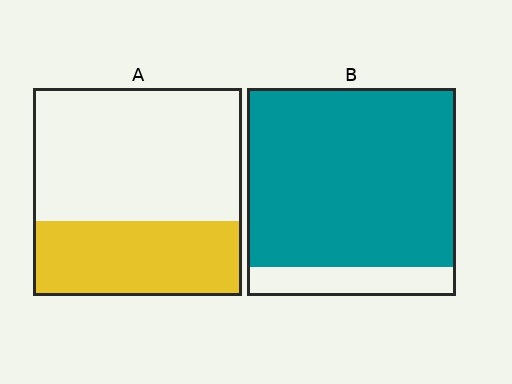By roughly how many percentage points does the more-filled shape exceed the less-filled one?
By roughly 50 percentage points (B over A).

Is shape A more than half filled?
No.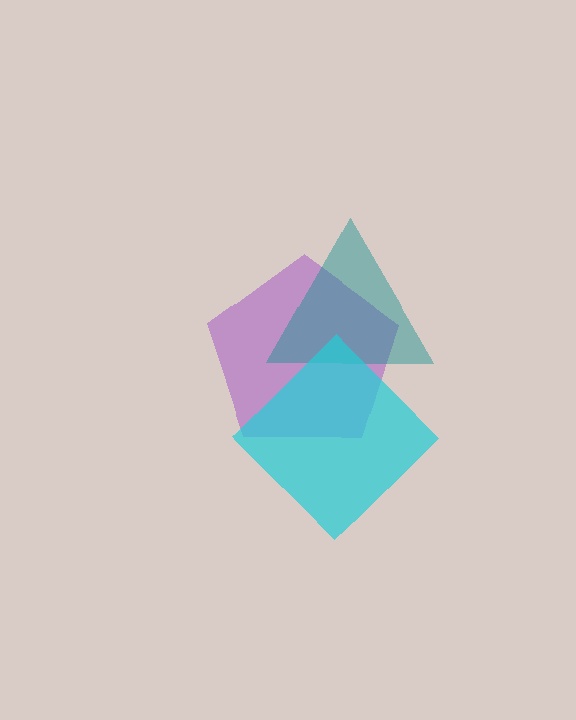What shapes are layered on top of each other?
The layered shapes are: a purple pentagon, a teal triangle, a cyan diamond.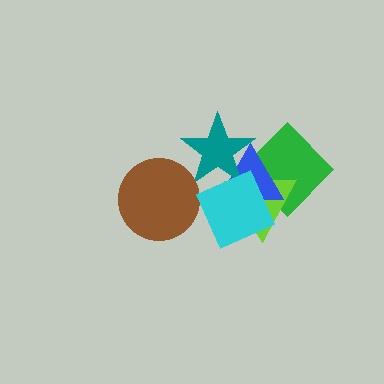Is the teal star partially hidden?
Yes, it is partially covered by another shape.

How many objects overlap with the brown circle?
0 objects overlap with the brown circle.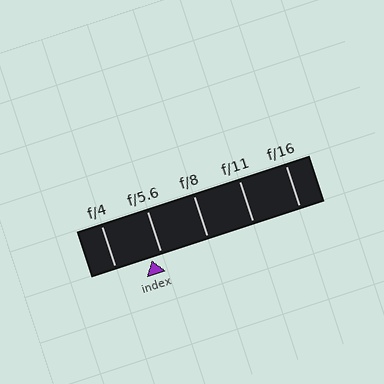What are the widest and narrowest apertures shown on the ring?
The widest aperture shown is f/4 and the narrowest is f/16.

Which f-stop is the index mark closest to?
The index mark is closest to f/5.6.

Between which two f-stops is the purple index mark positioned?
The index mark is between f/4 and f/5.6.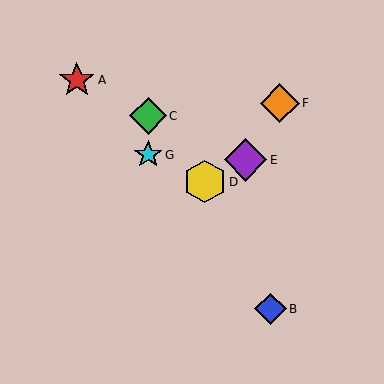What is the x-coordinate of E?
Object E is at x≈245.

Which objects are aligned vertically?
Objects C, G are aligned vertically.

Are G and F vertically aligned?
No, G is at x≈148 and F is at x≈280.